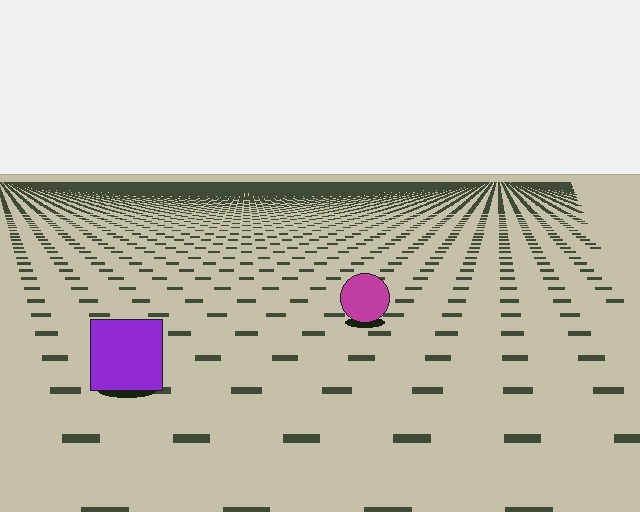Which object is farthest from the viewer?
The magenta circle is farthest from the viewer. It appears smaller and the ground texture around it is denser.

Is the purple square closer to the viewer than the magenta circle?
Yes. The purple square is closer — you can tell from the texture gradient: the ground texture is coarser near it.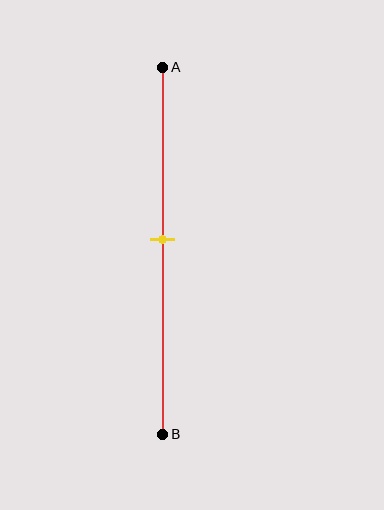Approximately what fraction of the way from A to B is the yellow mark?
The yellow mark is approximately 45% of the way from A to B.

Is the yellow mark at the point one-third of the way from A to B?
No, the mark is at about 45% from A, not at the 33% one-third point.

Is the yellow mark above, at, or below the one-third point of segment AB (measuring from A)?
The yellow mark is below the one-third point of segment AB.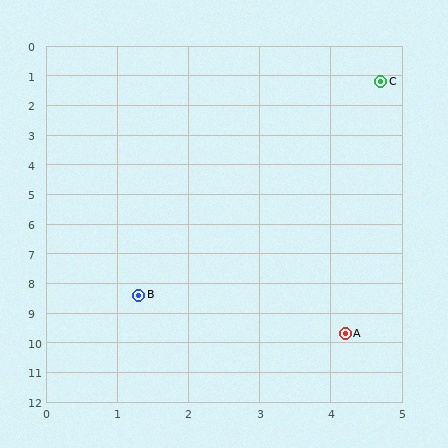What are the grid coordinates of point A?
Point A is at approximately (4.2, 9.7).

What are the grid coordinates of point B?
Point B is at approximately (1.3, 8.4).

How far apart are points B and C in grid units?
Points B and C are about 8.0 grid units apart.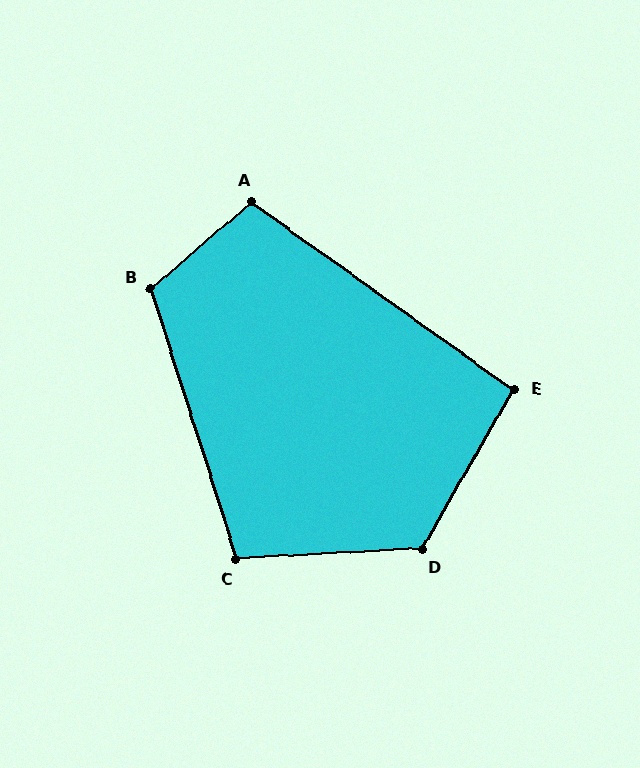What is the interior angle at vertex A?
Approximately 104 degrees (obtuse).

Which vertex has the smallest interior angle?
E, at approximately 96 degrees.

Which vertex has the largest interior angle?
D, at approximately 123 degrees.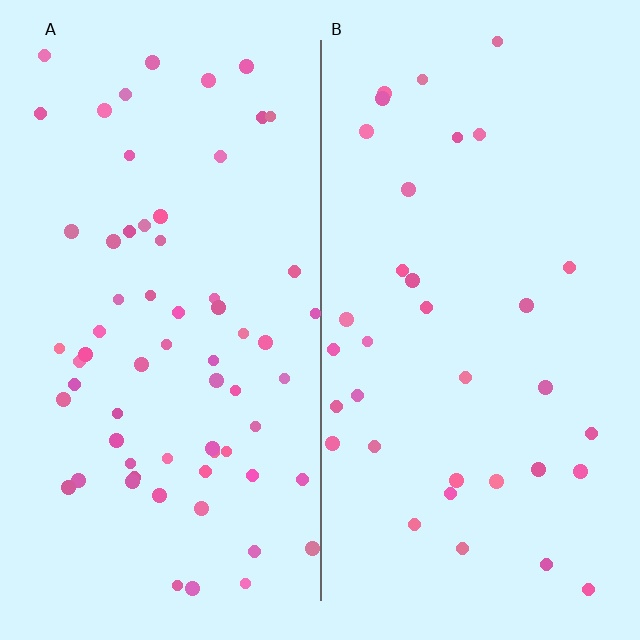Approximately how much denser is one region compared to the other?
Approximately 1.9× — region A over region B.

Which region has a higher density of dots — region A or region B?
A (the left).